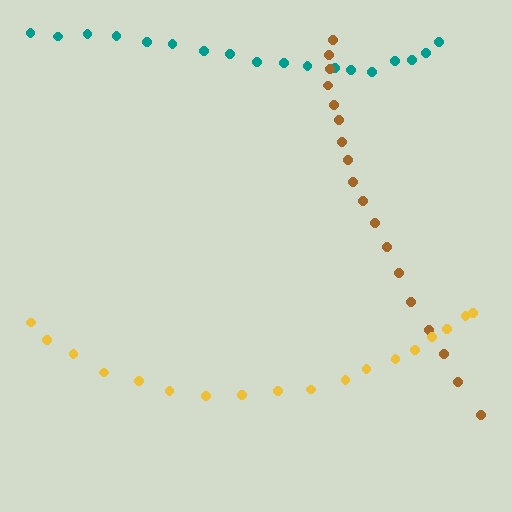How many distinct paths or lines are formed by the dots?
There are 3 distinct paths.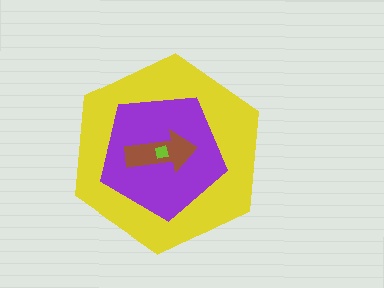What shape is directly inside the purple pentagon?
The brown arrow.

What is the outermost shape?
The yellow hexagon.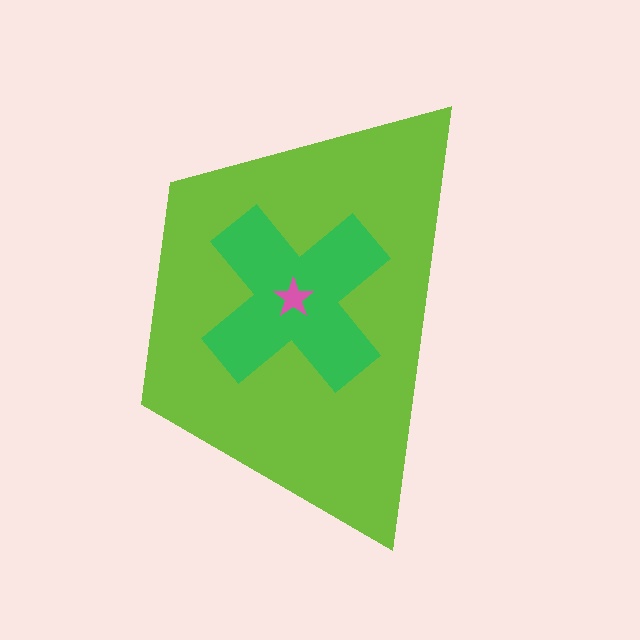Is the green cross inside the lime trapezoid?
Yes.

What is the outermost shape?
The lime trapezoid.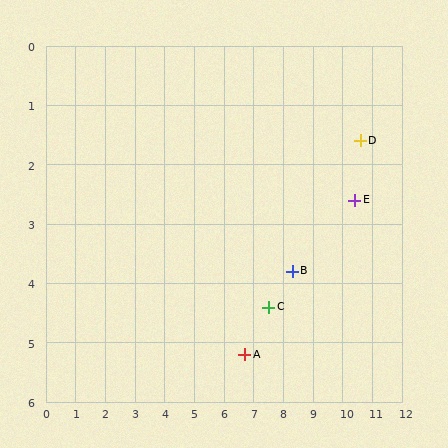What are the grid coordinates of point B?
Point B is at approximately (8.3, 3.8).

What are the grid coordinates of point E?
Point E is at approximately (10.4, 2.6).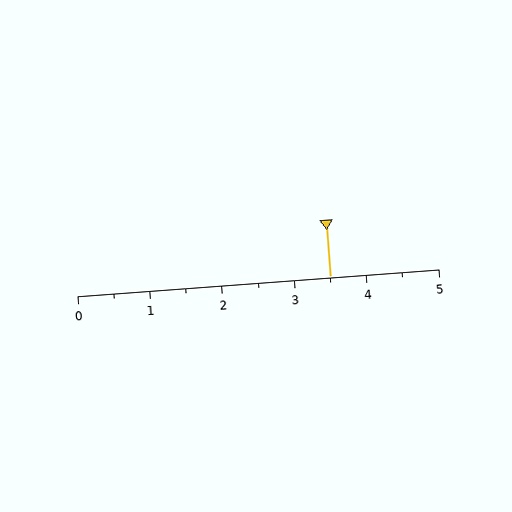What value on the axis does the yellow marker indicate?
The marker indicates approximately 3.5.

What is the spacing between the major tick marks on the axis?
The major ticks are spaced 1 apart.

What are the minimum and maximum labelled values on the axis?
The axis runs from 0 to 5.